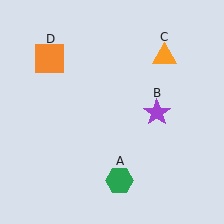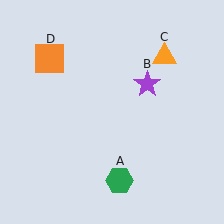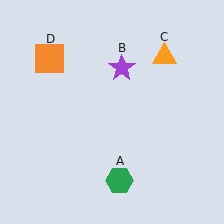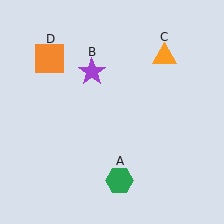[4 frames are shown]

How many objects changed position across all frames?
1 object changed position: purple star (object B).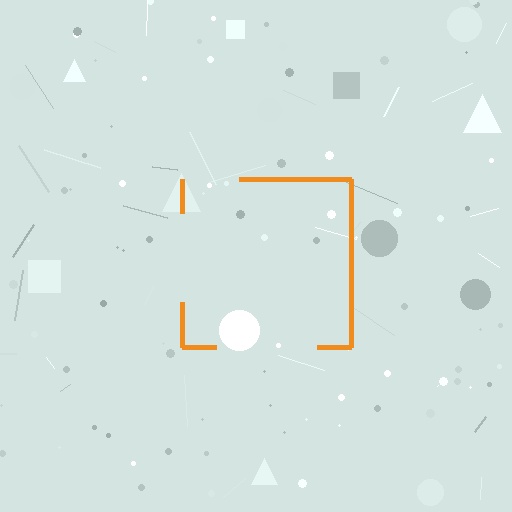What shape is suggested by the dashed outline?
The dashed outline suggests a square.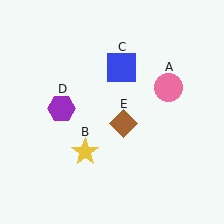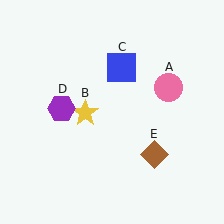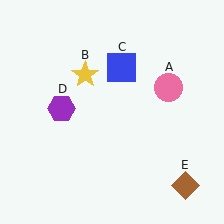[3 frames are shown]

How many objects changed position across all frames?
2 objects changed position: yellow star (object B), brown diamond (object E).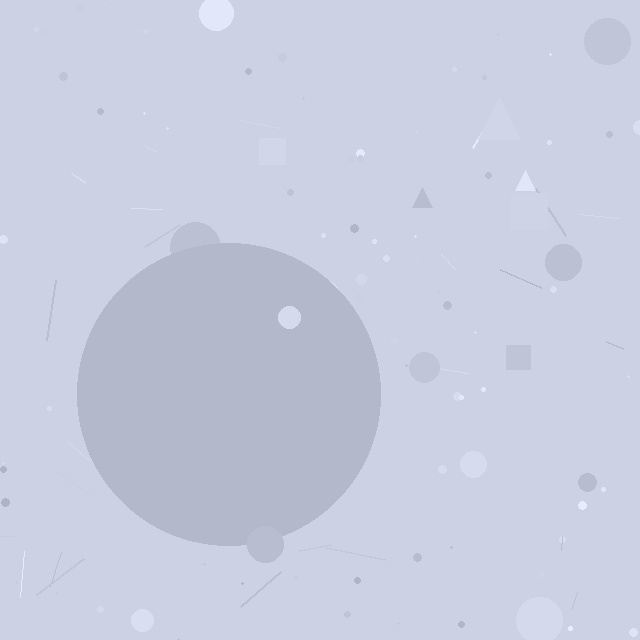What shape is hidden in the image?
A circle is hidden in the image.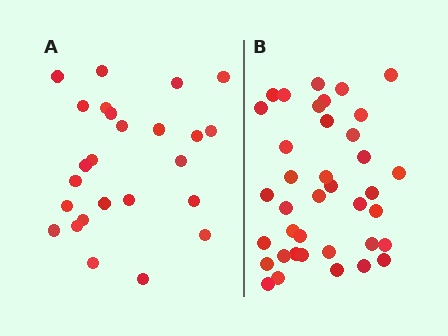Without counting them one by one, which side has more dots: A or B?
Region B (the right region) has more dots.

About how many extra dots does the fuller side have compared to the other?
Region B has approximately 15 more dots than region A.